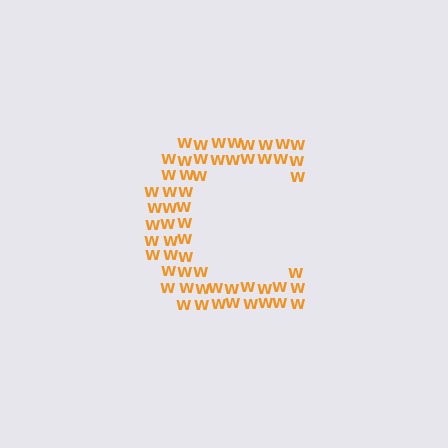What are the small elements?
The small elements are letter W's.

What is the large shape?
The large shape is the letter C.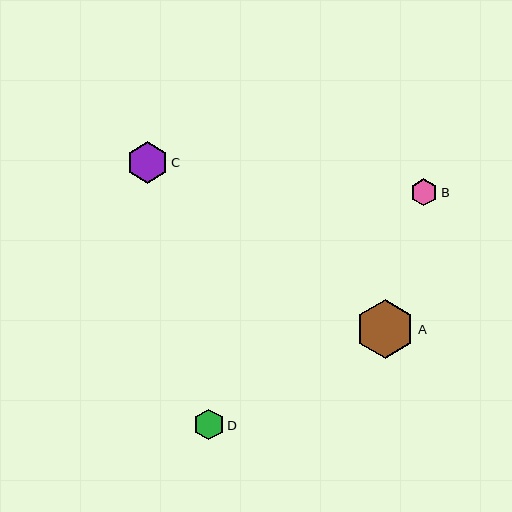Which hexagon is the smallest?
Hexagon B is the smallest with a size of approximately 28 pixels.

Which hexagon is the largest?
Hexagon A is the largest with a size of approximately 59 pixels.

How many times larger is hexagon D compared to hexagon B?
Hexagon D is approximately 1.1 times the size of hexagon B.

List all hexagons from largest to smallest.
From largest to smallest: A, C, D, B.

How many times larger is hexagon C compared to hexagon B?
Hexagon C is approximately 1.5 times the size of hexagon B.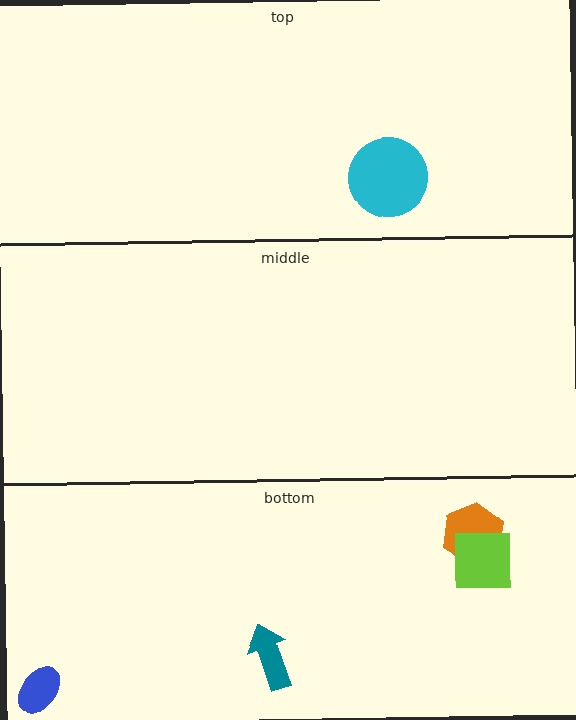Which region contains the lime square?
The bottom region.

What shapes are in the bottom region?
The blue ellipse, the orange hexagon, the teal arrow, the lime square.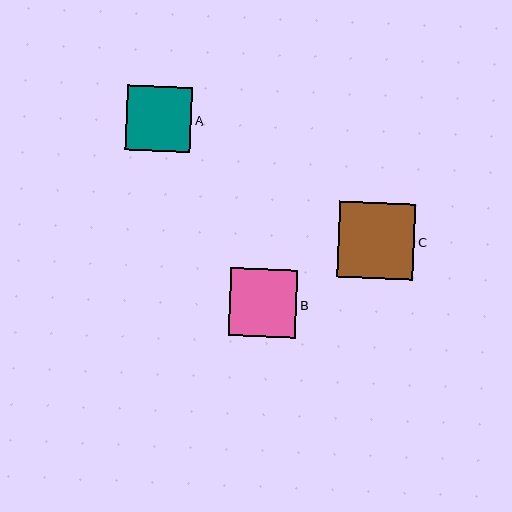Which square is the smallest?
Square A is the smallest with a size of approximately 65 pixels.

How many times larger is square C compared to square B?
Square C is approximately 1.1 times the size of square B.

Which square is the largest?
Square C is the largest with a size of approximately 76 pixels.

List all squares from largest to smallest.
From largest to smallest: C, B, A.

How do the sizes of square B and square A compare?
Square B and square A are approximately the same size.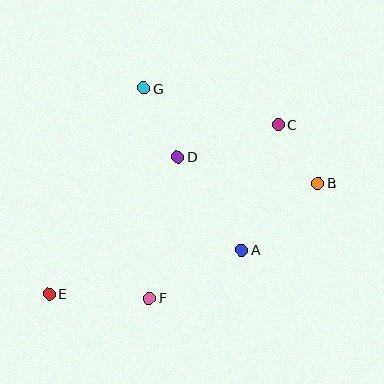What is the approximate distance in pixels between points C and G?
The distance between C and G is approximately 139 pixels.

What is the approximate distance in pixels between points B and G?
The distance between B and G is approximately 198 pixels.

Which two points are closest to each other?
Points B and C are closest to each other.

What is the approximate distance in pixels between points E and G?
The distance between E and G is approximately 226 pixels.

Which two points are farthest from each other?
Points B and E are farthest from each other.